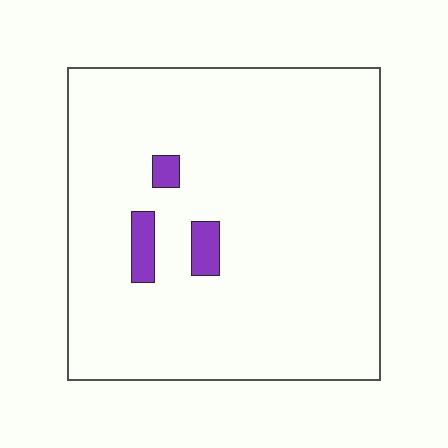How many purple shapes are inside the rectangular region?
3.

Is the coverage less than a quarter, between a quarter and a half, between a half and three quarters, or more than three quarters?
Less than a quarter.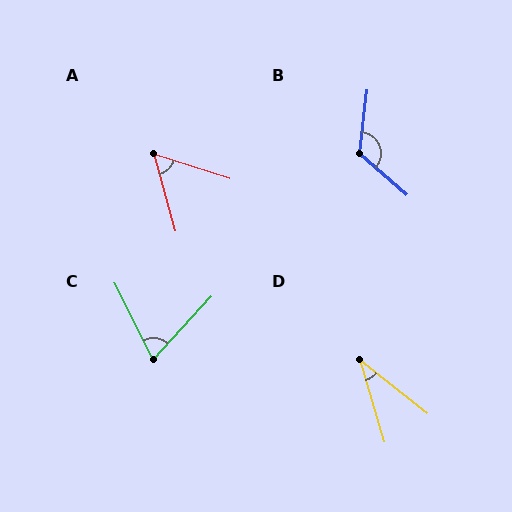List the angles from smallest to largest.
D (35°), A (57°), C (69°), B (124°).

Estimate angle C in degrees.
Approximately 69 degrees.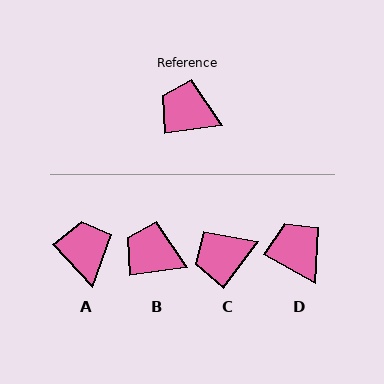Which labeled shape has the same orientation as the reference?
B.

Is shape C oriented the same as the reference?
No, it is off by about 47 degrees.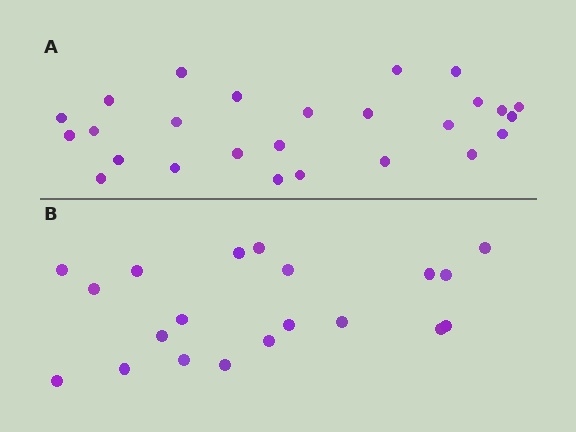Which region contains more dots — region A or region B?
Region A (the top region) has more dots.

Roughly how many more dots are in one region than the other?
Region A has about 6 more dots than region B.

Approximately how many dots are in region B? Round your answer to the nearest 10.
About 20 dots.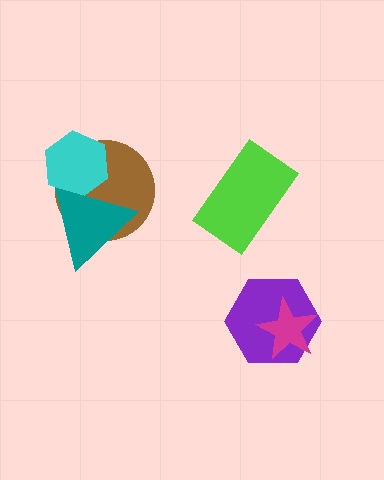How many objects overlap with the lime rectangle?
0 objects overlap with the lime rectangle.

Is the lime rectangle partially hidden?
No, no other shape covers it.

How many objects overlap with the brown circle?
2 objects overlap with the brown circle.